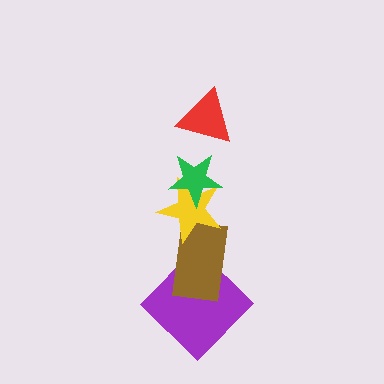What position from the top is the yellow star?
The yellow star is 3rd from the top.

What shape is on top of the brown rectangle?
The yellow star is on top of the brown rectangle.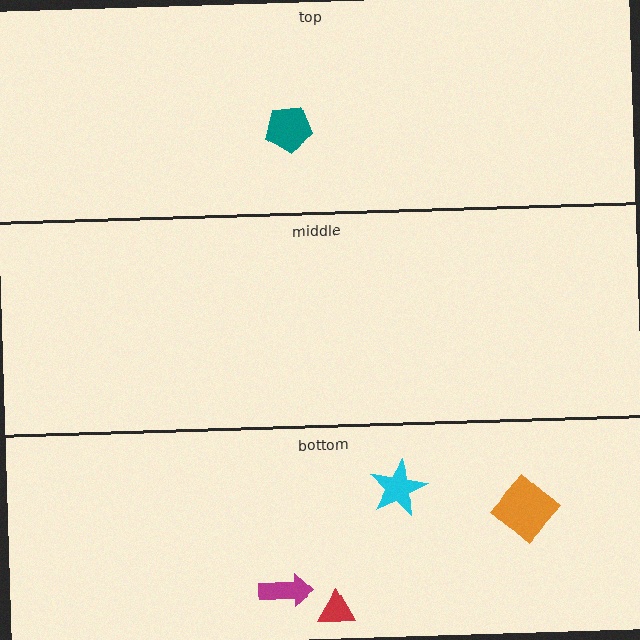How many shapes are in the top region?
1.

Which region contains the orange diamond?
The bottom region.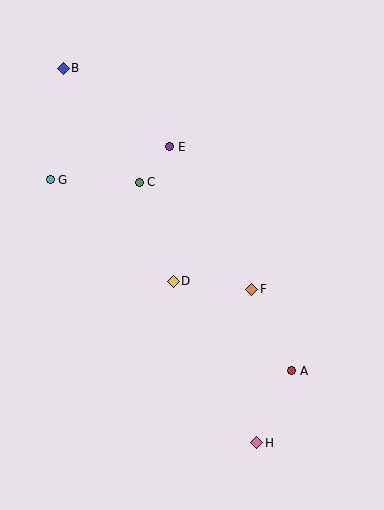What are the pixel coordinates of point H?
Point H is at (257, 443).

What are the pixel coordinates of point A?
Point A is at (292, 371).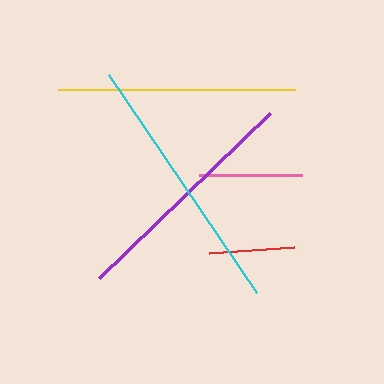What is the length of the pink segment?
The pink segment is approximately 102 pixels long.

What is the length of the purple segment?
The purple segment is approximately 238 pixels long.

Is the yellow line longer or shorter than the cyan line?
The cyan line is longer than the yellow line.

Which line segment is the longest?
The cyan line is the longest at approximately 263 pixels.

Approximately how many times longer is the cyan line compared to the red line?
The cyan line is approximately 3.1 times the length of the red line.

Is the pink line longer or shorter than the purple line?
The purple line is longer than the pink line.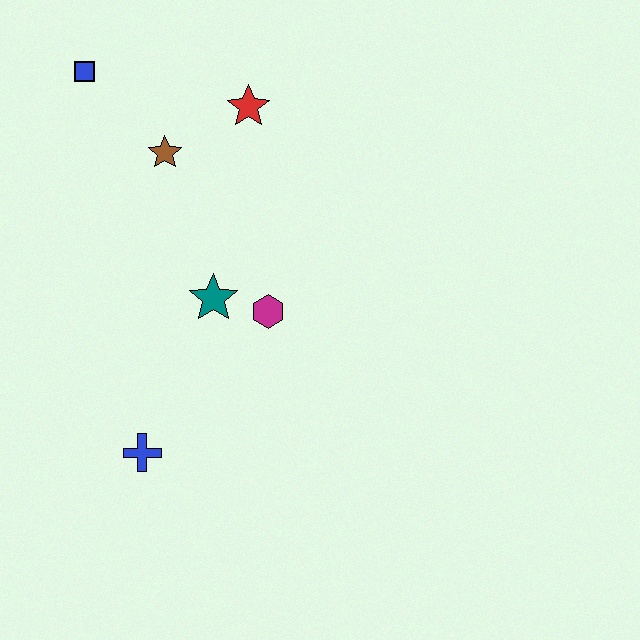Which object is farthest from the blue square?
The blue cross is farthest from the blue square.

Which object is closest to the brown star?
The red star is closest to the brown star.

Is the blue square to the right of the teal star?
No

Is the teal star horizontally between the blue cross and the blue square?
No